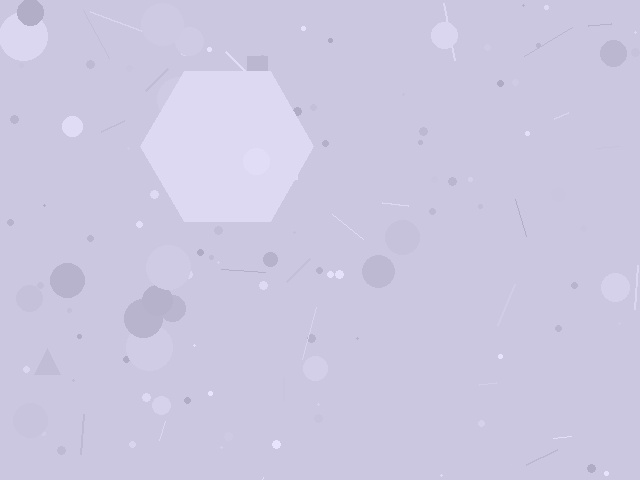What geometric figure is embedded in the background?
A hexagon is embedded in the background.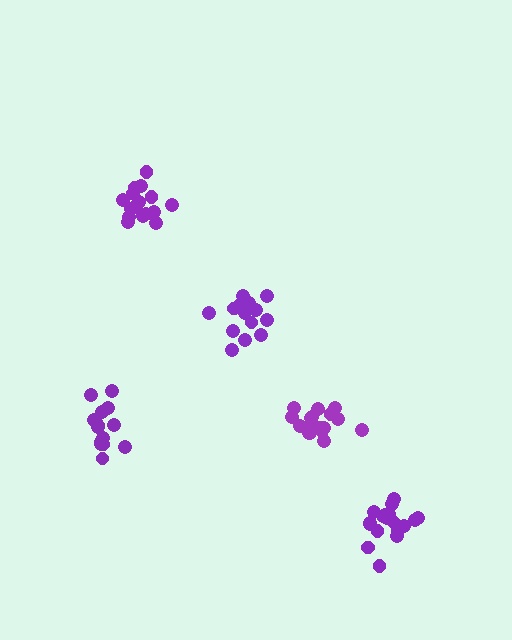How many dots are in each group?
Group 1: 18 dots, Group 2: 18 dots, Group 3: 19 dots, Group 4: 16 dots, Group 5: 15 dots (86 total).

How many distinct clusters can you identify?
There are 5 distinct clusters.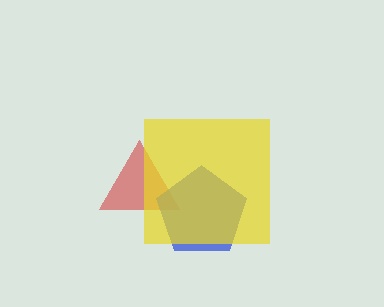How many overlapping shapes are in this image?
There are 3 overlapping shapes in the image.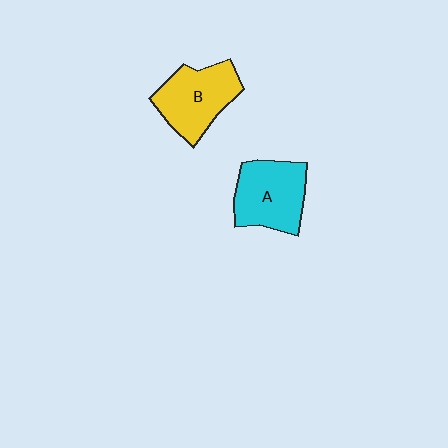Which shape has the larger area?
Shape A (cyan).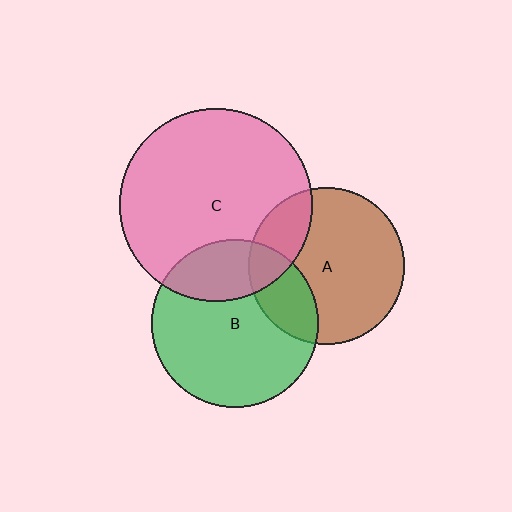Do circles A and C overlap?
Yes.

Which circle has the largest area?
Circle C (pink).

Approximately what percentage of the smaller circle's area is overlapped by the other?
Approximately 20%.